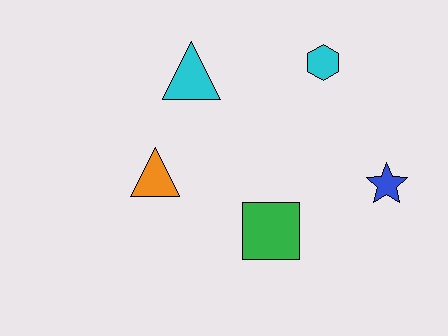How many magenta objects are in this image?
There are no magenta objects.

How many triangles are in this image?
There are 2 triangles.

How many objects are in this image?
There are 5 objects.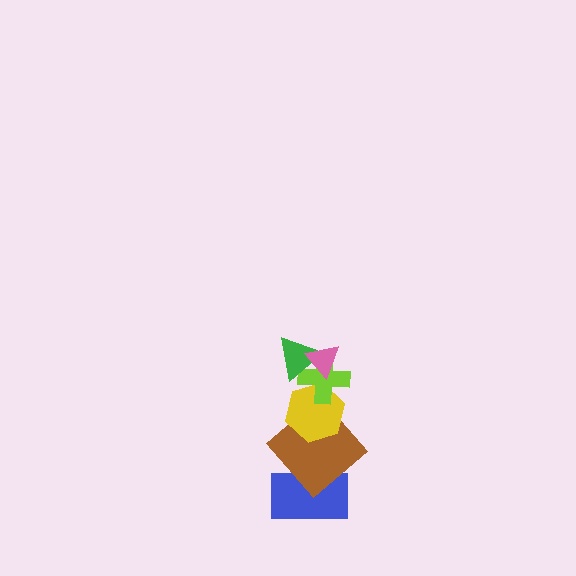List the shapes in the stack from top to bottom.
From top to bottom: the pink triangle, the green triangle, the lime cross, the yellow hexagon, the brown diamond, the blue rectangle.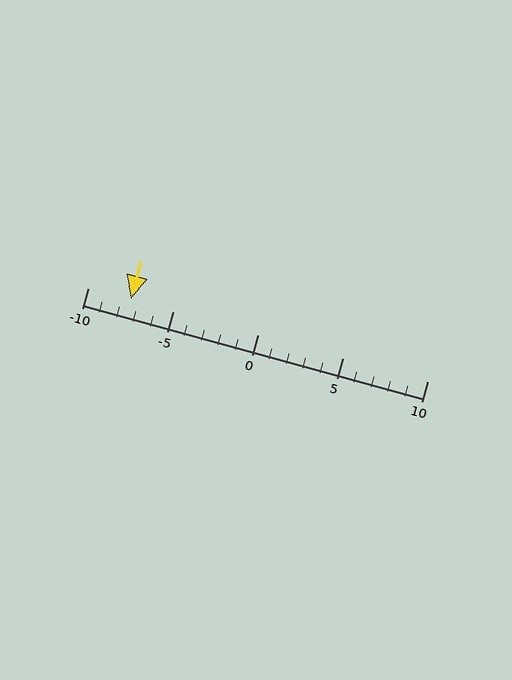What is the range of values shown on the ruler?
The ruler shows values from -10 to 10.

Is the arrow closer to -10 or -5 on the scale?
The arrow is closer to -5.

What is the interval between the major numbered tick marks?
The major tick marks are spaced 5 units apart.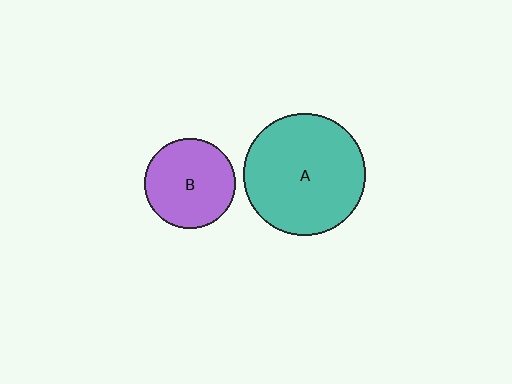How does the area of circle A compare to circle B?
Approximately 1.8 times.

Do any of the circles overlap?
No, none of the circles overlap.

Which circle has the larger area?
Circle A (teal).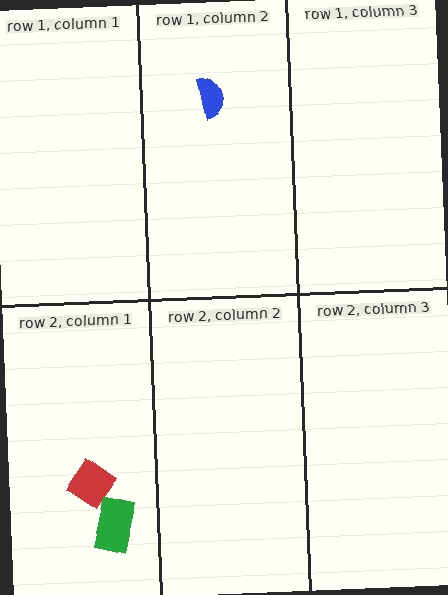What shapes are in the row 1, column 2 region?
The blue semicircle.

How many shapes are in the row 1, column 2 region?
1.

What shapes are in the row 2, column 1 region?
The red diamond, the green rectangle.